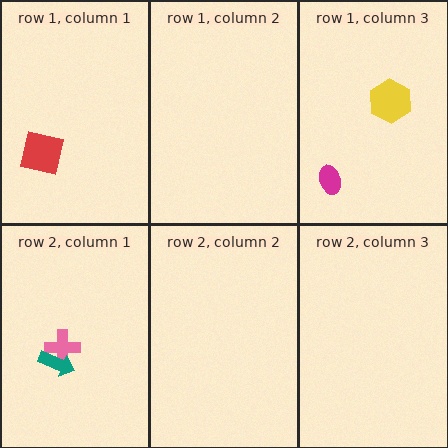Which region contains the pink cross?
The row 2, column 1 region.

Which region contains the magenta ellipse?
The row 1, column 3 region.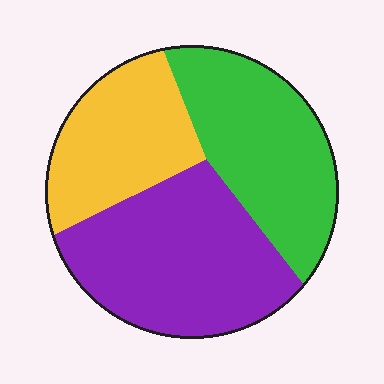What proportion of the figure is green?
Green covers about 35% of the figure.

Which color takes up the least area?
Yellow, at roughly 25%.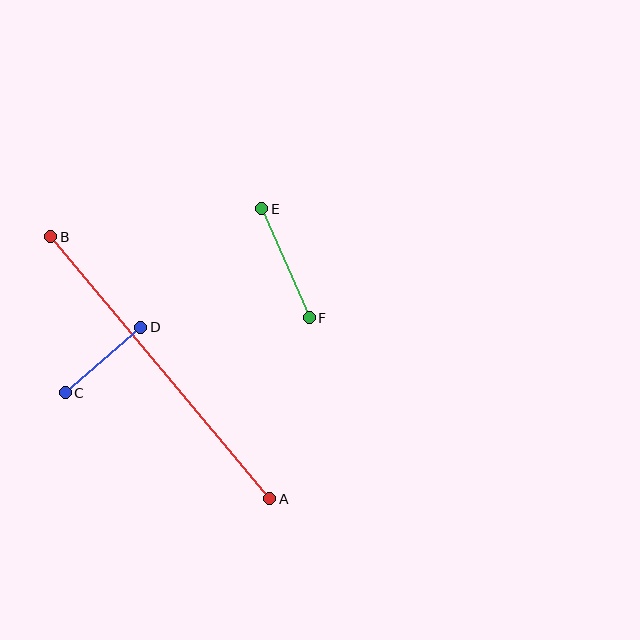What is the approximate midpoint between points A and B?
The midpoint is at approximately (160, 368) pixels.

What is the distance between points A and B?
The distance is approximately 342 pixels.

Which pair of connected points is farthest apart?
Points A and B are farthest apart.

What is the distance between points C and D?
The distance is approximately 100 pixels.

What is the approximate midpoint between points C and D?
The midpoint is at approximately (103, 360) pixels.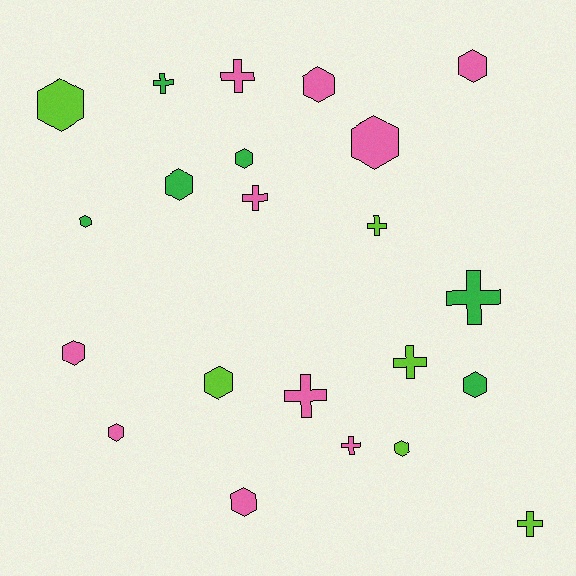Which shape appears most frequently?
Hexagon, with 13 objects.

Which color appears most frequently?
Pink, with 10 objects.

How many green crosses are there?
There are 2 green crosses.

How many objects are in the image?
There are 22 objects.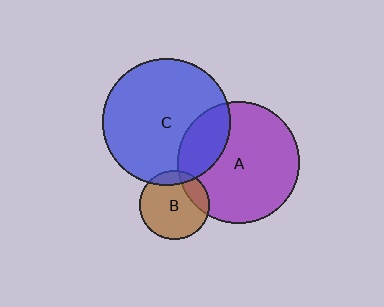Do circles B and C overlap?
Yes.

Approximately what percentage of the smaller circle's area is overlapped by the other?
Approximately 15%.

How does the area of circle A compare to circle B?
Approximately 3.1 times.